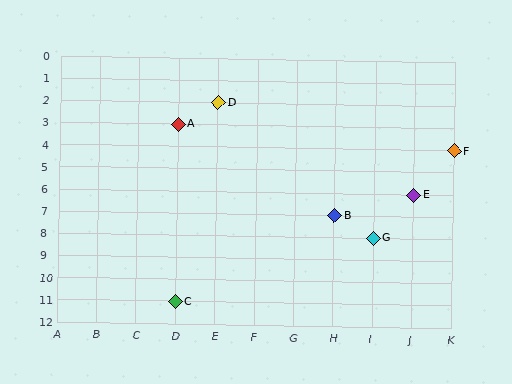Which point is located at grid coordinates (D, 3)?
Point A is at (D, 3).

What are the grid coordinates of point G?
Point G is at grid coordinates (I, 8).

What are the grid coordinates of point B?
Point B is at grid coordinates (H, 7).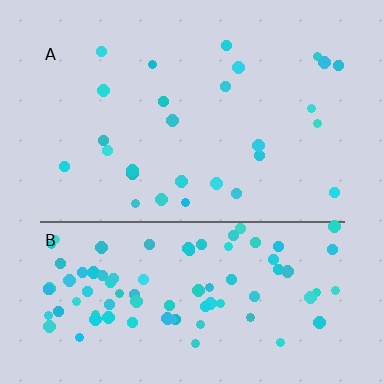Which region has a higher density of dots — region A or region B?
B (the bottom).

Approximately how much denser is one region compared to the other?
Approximately 3.2× — region B over region A.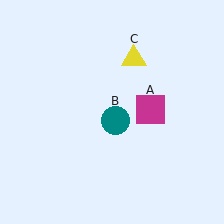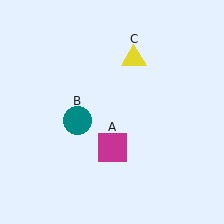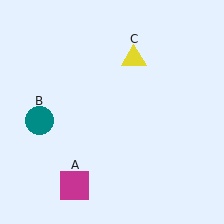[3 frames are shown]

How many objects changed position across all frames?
2 objects changed position: magenta square (object A), teal circle (object B).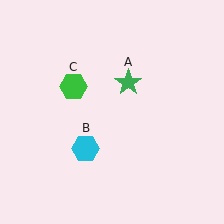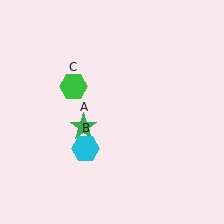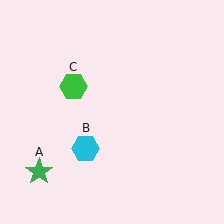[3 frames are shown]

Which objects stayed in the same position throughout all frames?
Cyan hexagon (object B) and green hexagon (object C) remained stationary.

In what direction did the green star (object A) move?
The green star (object A) moved down and to the left.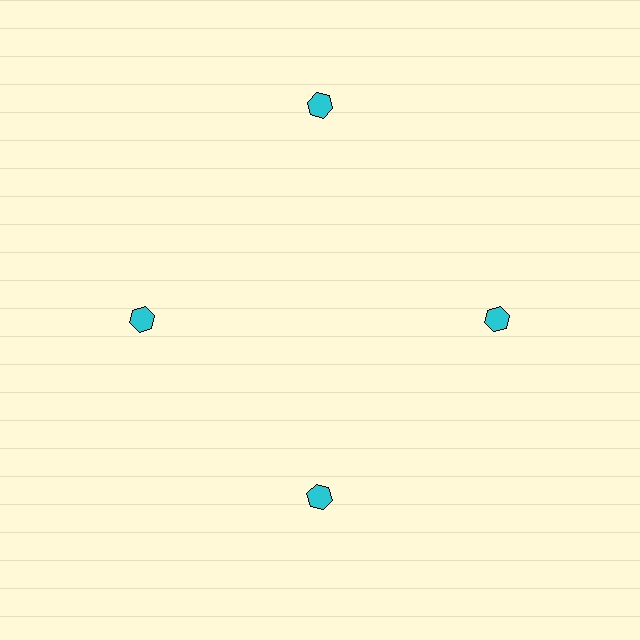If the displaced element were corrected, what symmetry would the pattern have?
It would have 4-fold rotational symmetry — the pattern would map onto itself every 90 degrees.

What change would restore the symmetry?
The symmetry would be restored by moving it inward, back onto the ring so that all 4 hexagons sit at equal angles and equal distance from the center.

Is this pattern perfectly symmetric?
No. The 4 cyan hexagons are arranged in a ring, but one element near the 12 o'clock position is pushed outward from the center, breaking the 4-fold rotational symmetry.